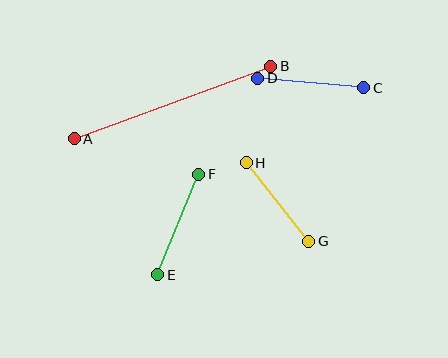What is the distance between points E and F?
The distance is approximately 108 pixels.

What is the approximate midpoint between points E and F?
The midpoint is at approximately (178, 225) pixels.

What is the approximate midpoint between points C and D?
The midpoint is at approximately (311, 83) pixels.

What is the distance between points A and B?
The distance is approximately 209 pixels.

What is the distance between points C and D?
The distance is approximately 106 pixels.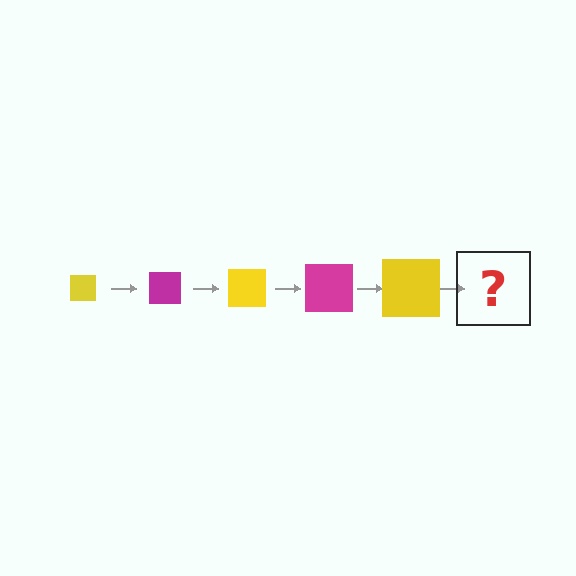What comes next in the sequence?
The next element should be a magenta square, larger than the previous one.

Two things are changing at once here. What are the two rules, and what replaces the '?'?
The two rules are that the square grows larger each step and the color cycles through yellow and magenta. The '?' should be a magenta square, larger than the previous one.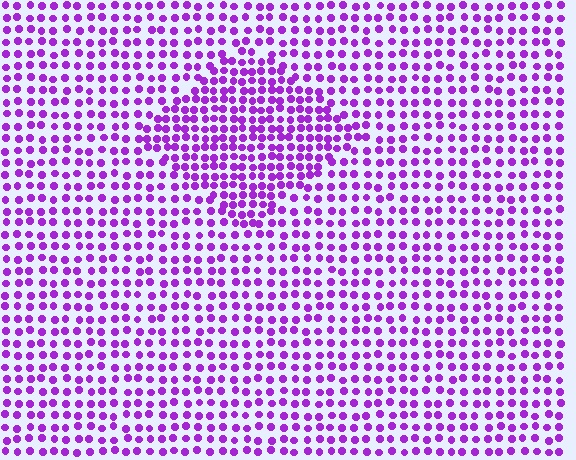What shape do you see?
I see a diamond.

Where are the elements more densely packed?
The elements are more densely packed inside the diamond boundary.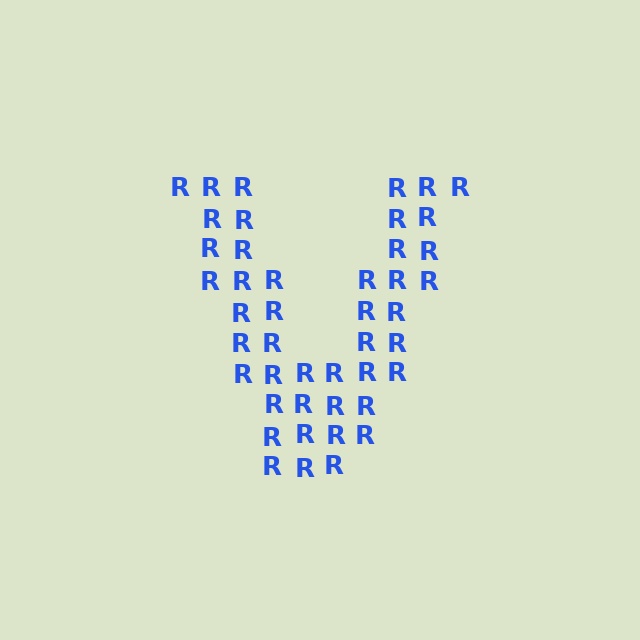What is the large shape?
The large shape is the letter V.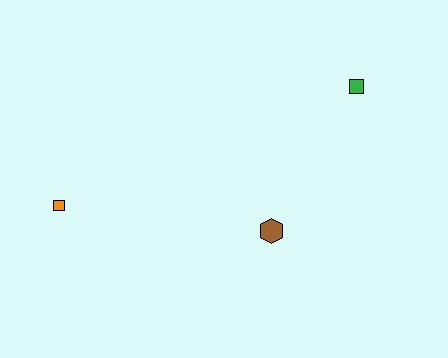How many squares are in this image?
There are 2 squares.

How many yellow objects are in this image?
There are no yellow objects.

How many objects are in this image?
There are 3 objects.